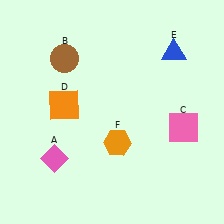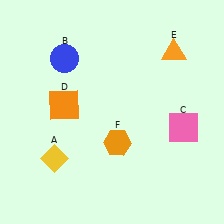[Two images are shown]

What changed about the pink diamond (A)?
In Image 1, A is pink. In Image 2, it changed to yellow.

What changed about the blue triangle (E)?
In Image 1, E is blue. In Image 2, it changed to orange.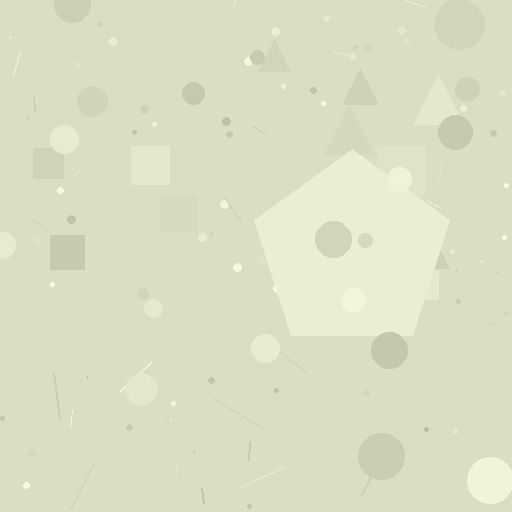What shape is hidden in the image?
A pentagon is hidden in the image.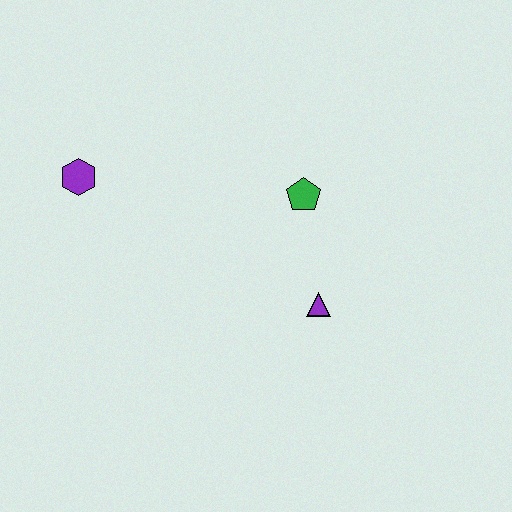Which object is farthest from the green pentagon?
The purple hexagon is farthest from the green pentagon.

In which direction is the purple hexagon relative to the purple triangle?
The purple hexagon is to the left of the purple triangle.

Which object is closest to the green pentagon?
The purple triangle is closest to the green pentagon.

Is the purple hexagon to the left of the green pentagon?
Yes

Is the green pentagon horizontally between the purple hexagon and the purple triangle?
Yes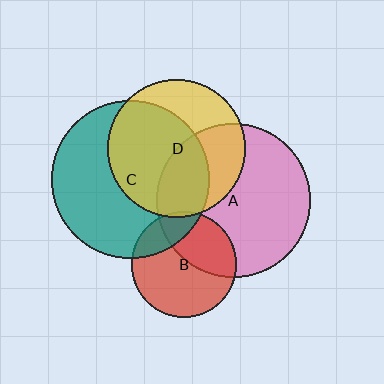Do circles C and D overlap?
Yes.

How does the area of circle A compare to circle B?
Approximately 2.1 times.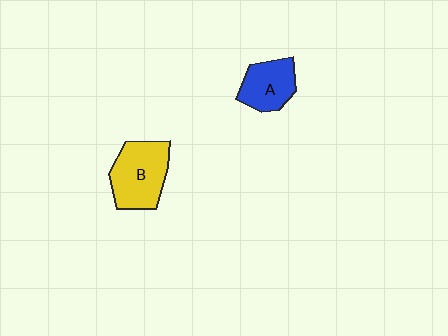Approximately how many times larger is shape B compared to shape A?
Approximately 1.4 times.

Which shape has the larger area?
Shape B (yellow).